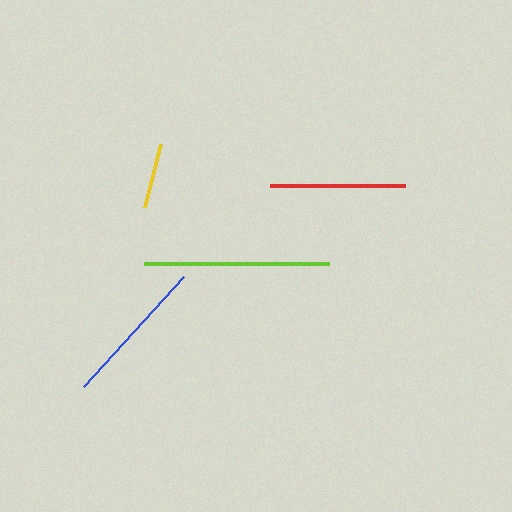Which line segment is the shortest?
The yellow line is the shortest at approximately 65 pixels.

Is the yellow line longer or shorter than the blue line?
The blue line is longer than the yellow line.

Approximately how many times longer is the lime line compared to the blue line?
The lime line is approximately 1.2 times the length of the blue line.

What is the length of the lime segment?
The lime segment is approximately 185 pixels long.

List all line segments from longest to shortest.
From longest to shortest: lime, blue, red, yellow.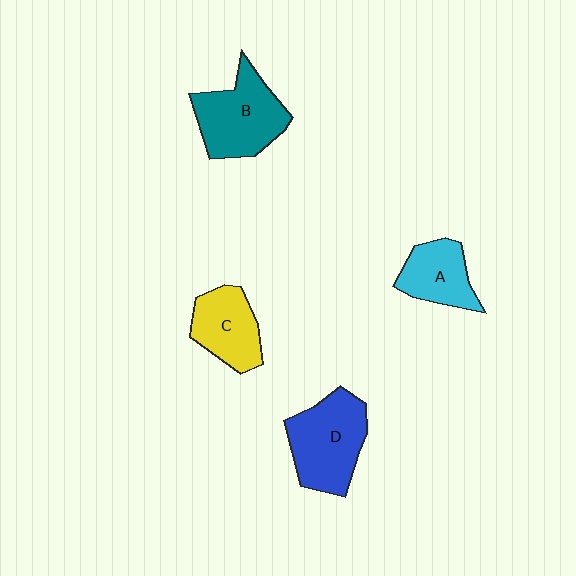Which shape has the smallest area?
Shape A (cyan).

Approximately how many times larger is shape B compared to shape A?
Approximately 1.5 times.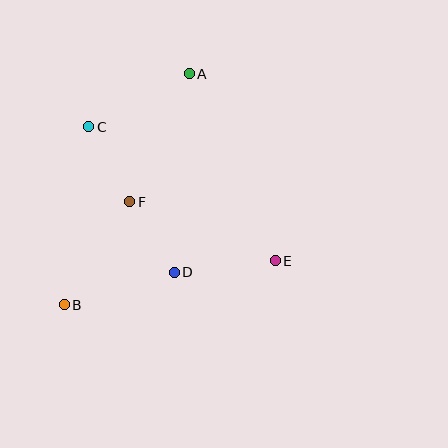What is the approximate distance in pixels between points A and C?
The distance between A and C is approximately 114 pixels.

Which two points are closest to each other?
Points D and F are closest to each other.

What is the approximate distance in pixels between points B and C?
The distance between B and C is approximately 180 pixels.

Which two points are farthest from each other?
Points A and B are farthest from each other.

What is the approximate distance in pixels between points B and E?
The distance between B and E is approximately 216 pixels.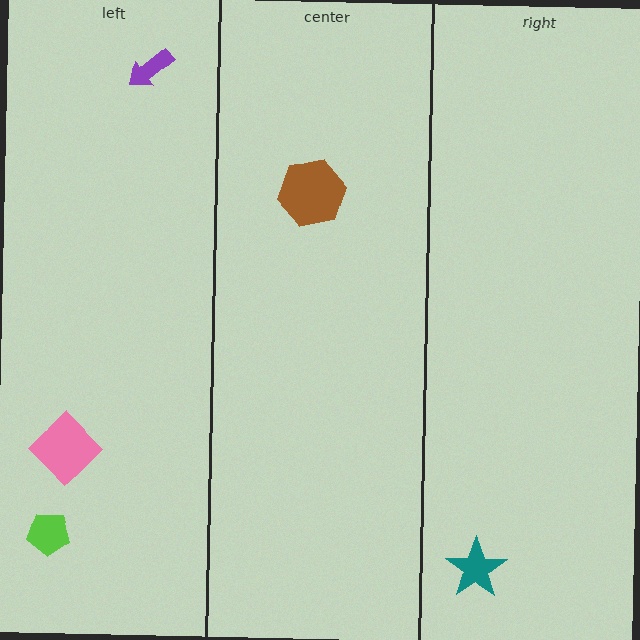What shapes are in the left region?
The pink diamond, the purple arrow, the lime pentagon.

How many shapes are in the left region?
3.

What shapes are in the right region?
The teal star.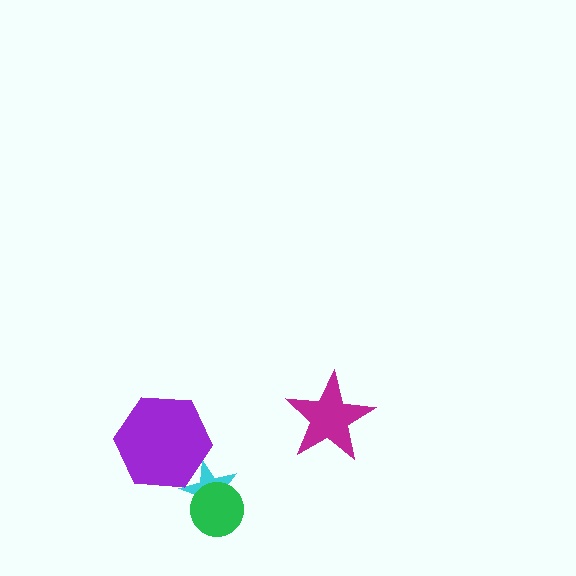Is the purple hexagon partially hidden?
No, no other shape covers it.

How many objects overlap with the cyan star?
2 objects overlap with the cyan star.